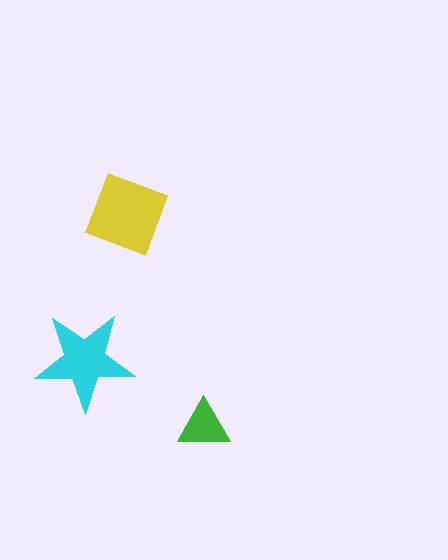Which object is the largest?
The yellow diamond.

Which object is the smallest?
The green triangle.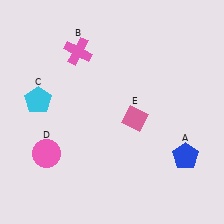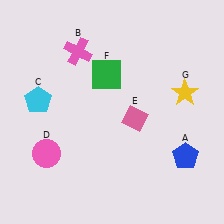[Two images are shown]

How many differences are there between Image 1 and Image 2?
There are 2 differences between the two images.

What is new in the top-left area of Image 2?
A green square (F) was added in the top-left area of Image 2.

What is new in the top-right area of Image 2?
A yellow star (G) was added in the top-right area of Image 2.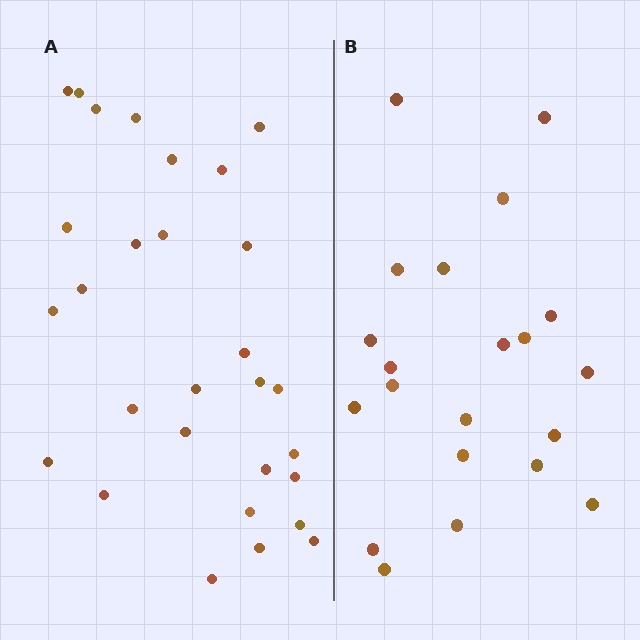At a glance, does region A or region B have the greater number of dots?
Region A (the left region) has more dots.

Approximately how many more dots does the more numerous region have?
Region A has roughly 8 or so more dots than region B.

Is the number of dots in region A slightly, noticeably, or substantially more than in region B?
Region A has noticeably more, but not dramatically so. The ratio is roughly 1.4 to 1.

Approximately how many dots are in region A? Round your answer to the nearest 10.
About 30 dots. (The exact count is 29, which rounds to 30.)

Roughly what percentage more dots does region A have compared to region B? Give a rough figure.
About 40% more.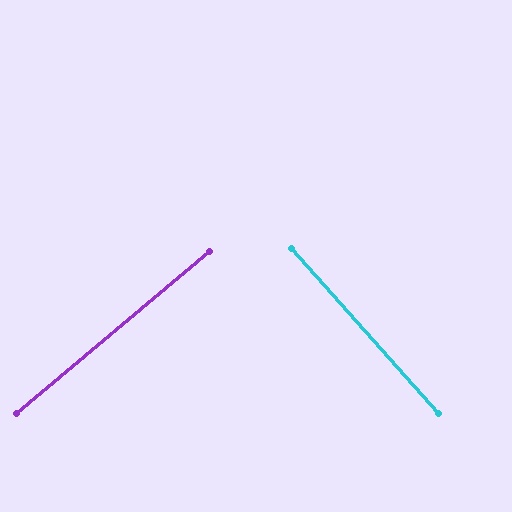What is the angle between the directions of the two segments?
Approximately 88 degrees.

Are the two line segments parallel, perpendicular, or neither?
Perpendicular — they meet at approximately 88°.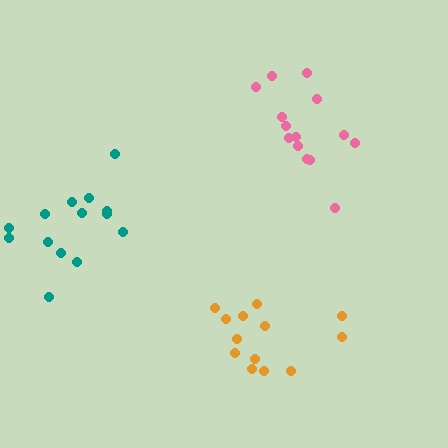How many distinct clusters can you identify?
There are 3 distinct clusters.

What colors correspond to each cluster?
The clusters are colored: orange, pink, teal.